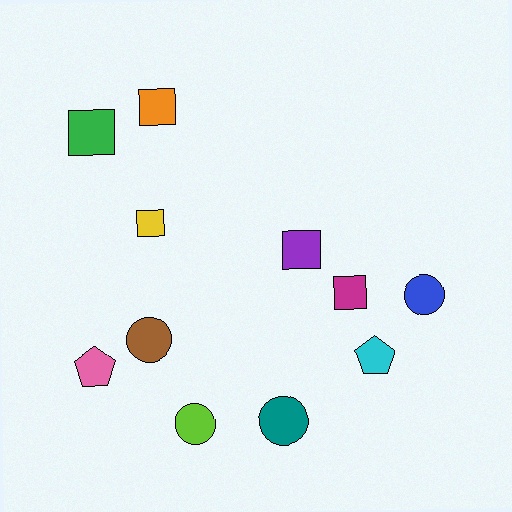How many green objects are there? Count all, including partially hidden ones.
There is 1 green object.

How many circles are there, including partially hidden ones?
There are 4 circles.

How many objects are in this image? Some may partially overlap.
There are 11 objects.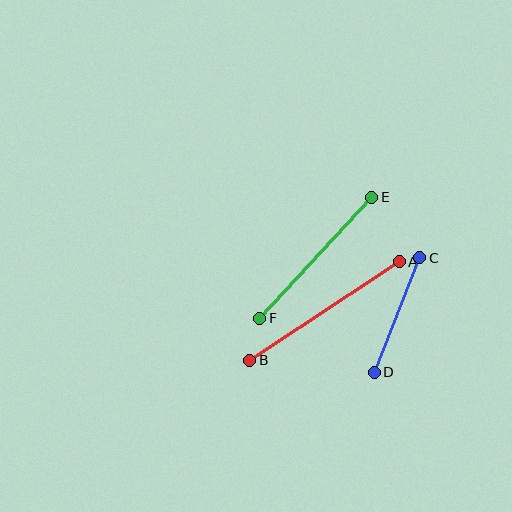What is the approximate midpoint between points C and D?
The midpoint is at approximately (397, 315) pixels.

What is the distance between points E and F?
The distance is approximately 164 pixels.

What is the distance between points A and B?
The distance is approximately 179 pixels.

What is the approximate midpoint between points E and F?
The midpoint is at approximately (316, 258) pixels.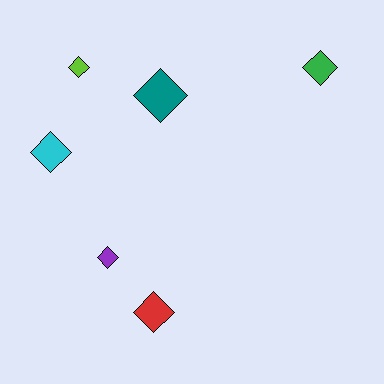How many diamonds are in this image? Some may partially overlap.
There are 6 diamonds.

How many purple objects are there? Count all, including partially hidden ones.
There is 1 purple object.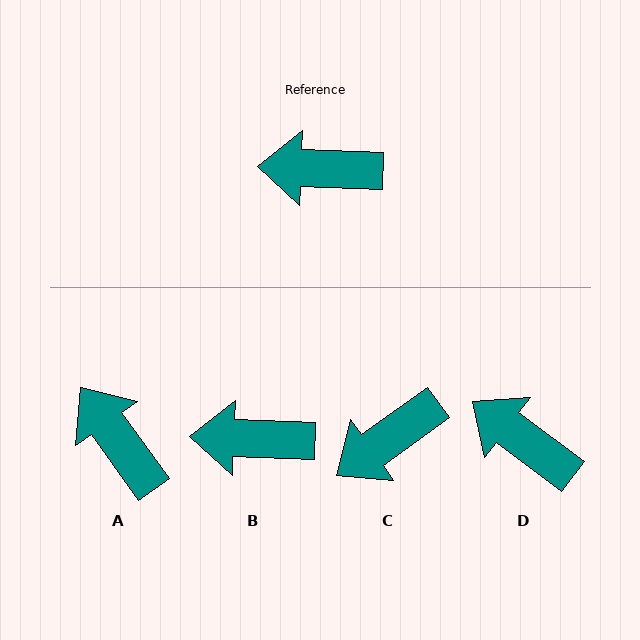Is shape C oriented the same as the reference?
No, it is off by about 37 degrees.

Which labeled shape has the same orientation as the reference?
B.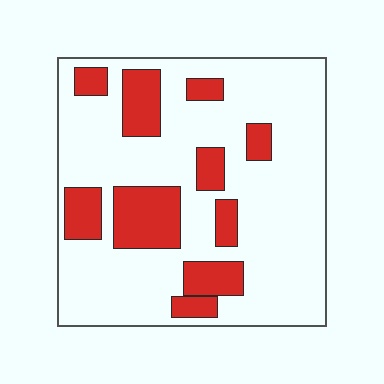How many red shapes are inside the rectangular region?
10.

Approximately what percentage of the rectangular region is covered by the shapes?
Approximately 25%.